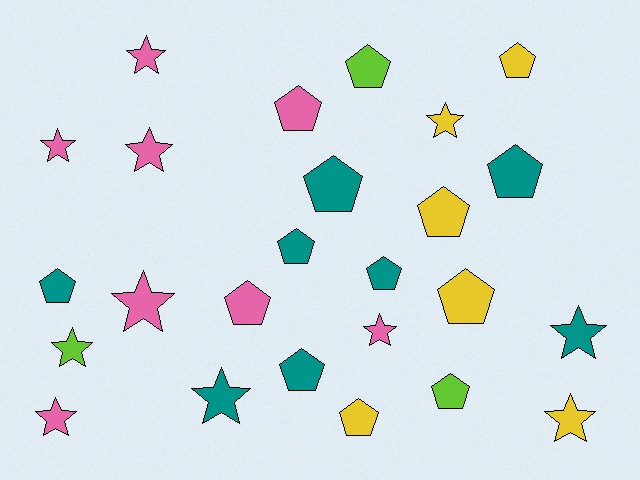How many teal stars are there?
There are 2 teal stars.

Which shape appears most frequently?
Pentagon, with 14 objects.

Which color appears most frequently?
Pink, with 8 objects.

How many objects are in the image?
There are 25 objects.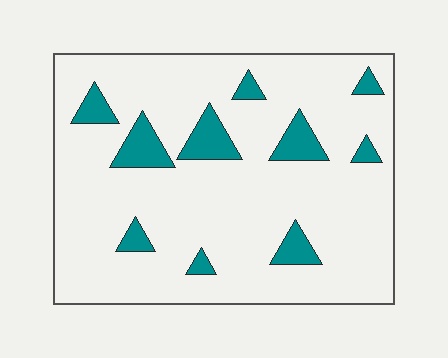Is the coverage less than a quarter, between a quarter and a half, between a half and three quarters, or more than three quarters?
Less than a quarter.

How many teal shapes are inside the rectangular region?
10.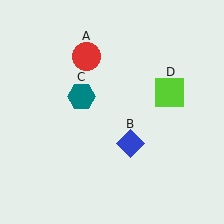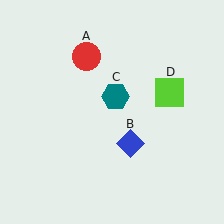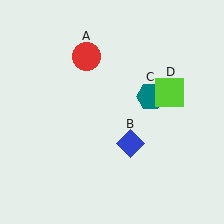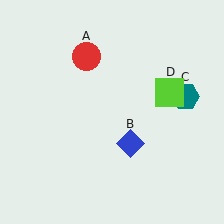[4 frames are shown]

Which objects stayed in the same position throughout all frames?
Red circle (object A) and blue diamond (object B) and lime square (object D) remained stationary.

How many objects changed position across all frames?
1 object changed position: teal hexagon (object C).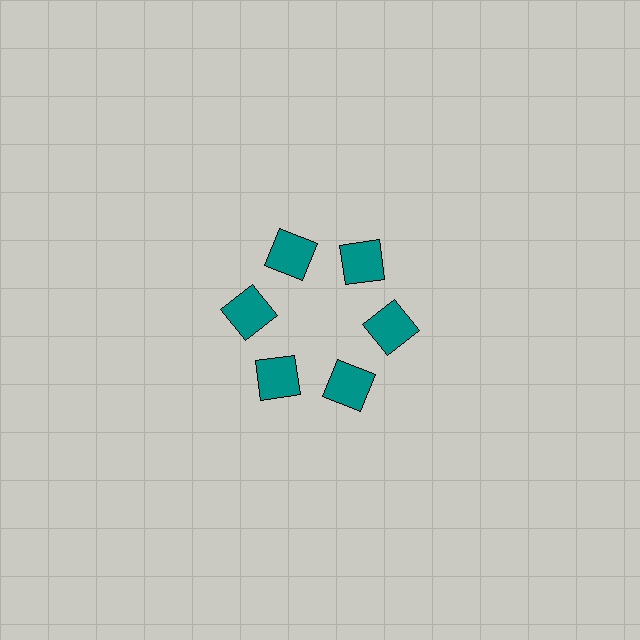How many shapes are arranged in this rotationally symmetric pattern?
There are 6 shapes, arranged in 6 groups of 1.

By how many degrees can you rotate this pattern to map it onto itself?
The pattern maps onto itself every 60 degrees of rotation.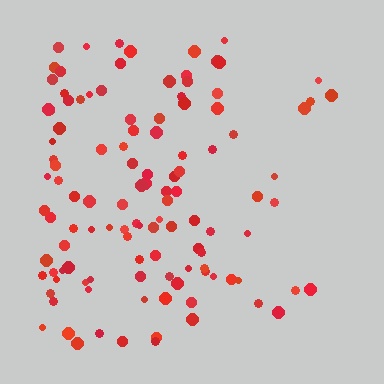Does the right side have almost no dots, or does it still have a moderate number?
Still a moderate number, just noticeably fewer than the left.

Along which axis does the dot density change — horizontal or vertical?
Horizontal.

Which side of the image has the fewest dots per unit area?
The right.